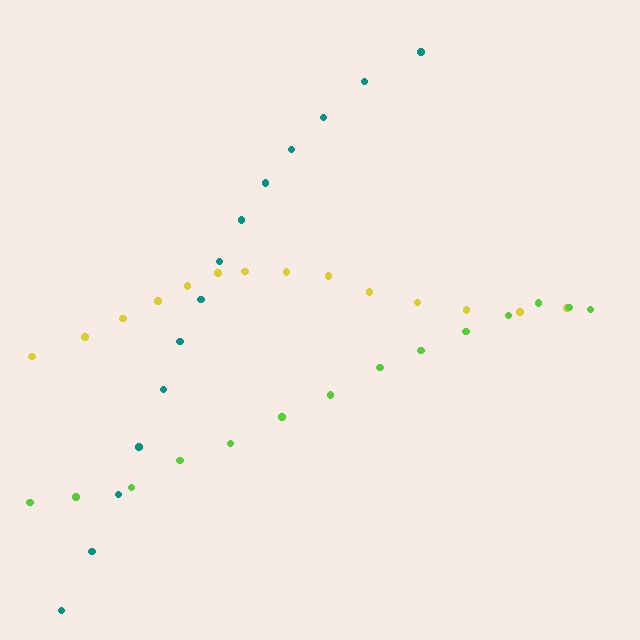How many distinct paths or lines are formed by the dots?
There are 3 distinct paths.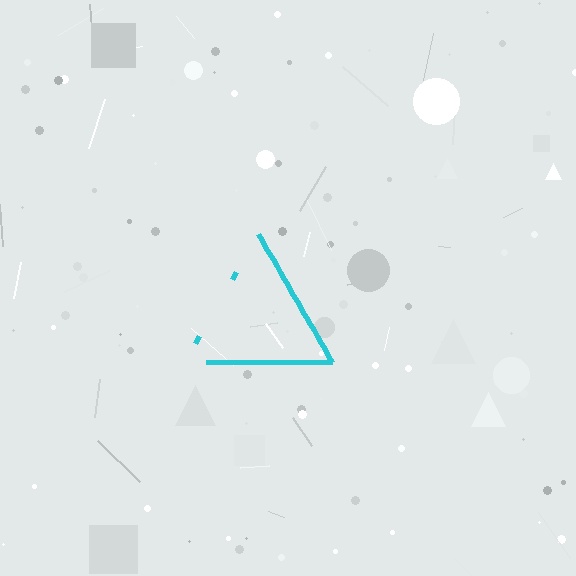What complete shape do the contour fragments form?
The contour fragments form a triangle.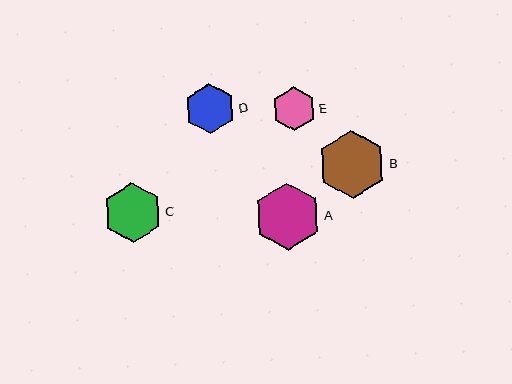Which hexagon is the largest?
Hexagon B is the largest with a size of approximately 68 pixels.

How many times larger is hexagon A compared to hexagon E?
Hexagon A is approximately 1.5 times the size of hexagon E.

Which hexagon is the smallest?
Hexagon E is the smallest with a size of approximately 44 pixels.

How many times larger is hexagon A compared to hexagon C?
Hexagon A is approximately 1.1 times the size of hexagon C.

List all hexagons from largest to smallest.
From largest to smallest: B, A, C, D, E.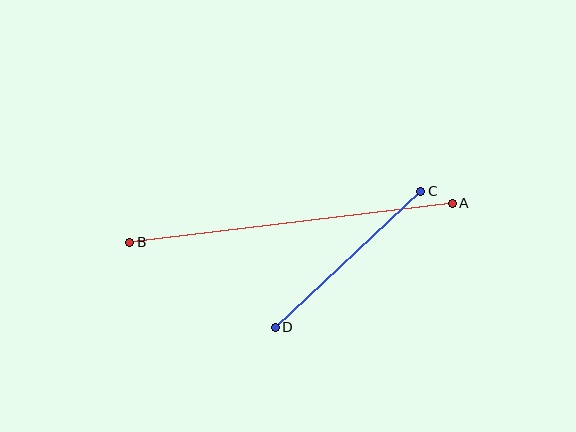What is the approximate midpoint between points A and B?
The midpoint is at approximately (291, 223) pixels.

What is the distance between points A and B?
The distance is approximately 325 pixels.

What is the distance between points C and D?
The distance is approximately 199 pixels.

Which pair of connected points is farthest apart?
Points A and B are farthest apart.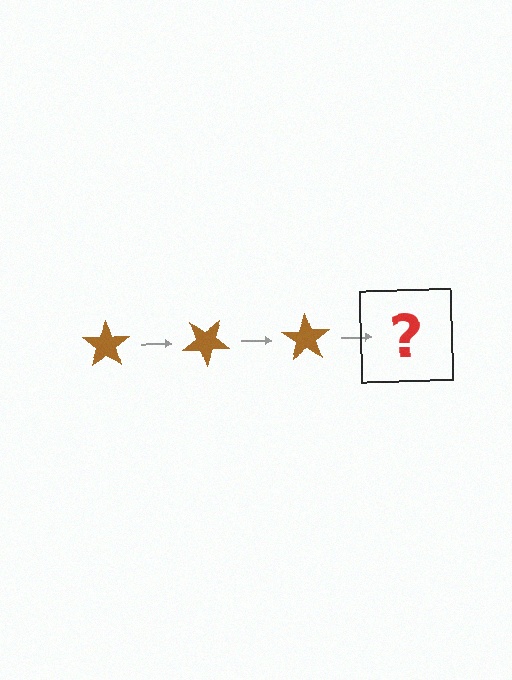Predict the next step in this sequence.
The next step is a brown star rotated 105 degrees.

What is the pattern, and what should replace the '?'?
The pattern is that the star rotates 35 degrees each step. The '?' should be a brown star rotated 105 degrees.